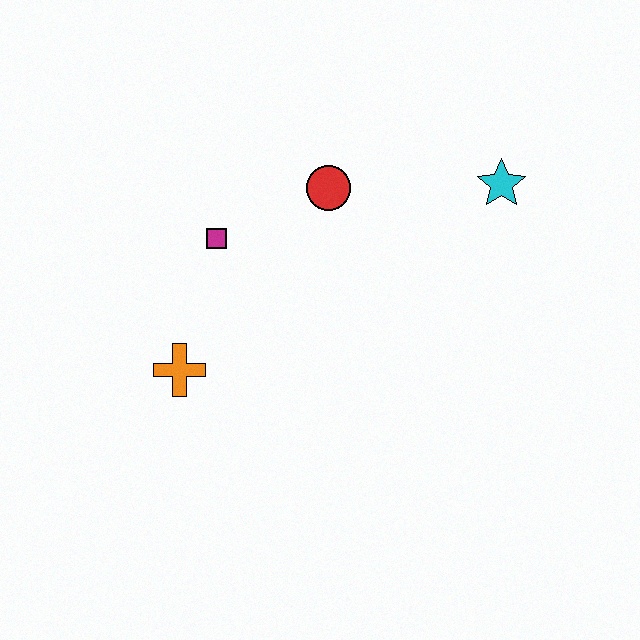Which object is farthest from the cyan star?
The orange cross is farthest from the cyan star.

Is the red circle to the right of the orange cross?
Yes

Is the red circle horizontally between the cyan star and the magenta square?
Yes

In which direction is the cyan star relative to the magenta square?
The cyan star is to the right of the magenta square.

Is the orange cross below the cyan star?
Yes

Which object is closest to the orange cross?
The magenta square is closest to the orange cross.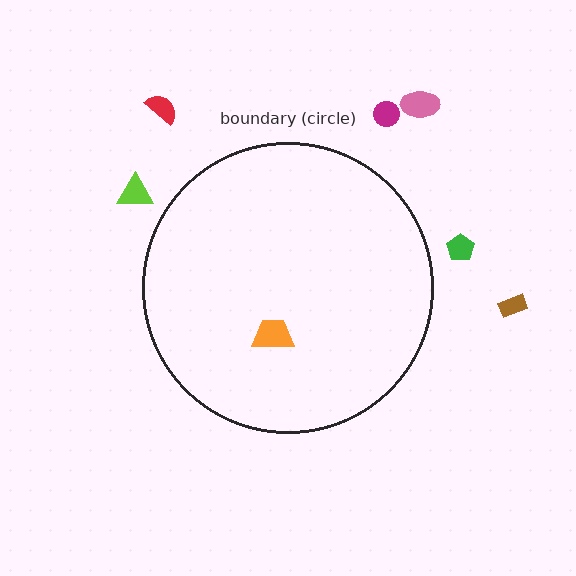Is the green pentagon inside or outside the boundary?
Outside.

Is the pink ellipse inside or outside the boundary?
Outside.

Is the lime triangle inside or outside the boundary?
Outside.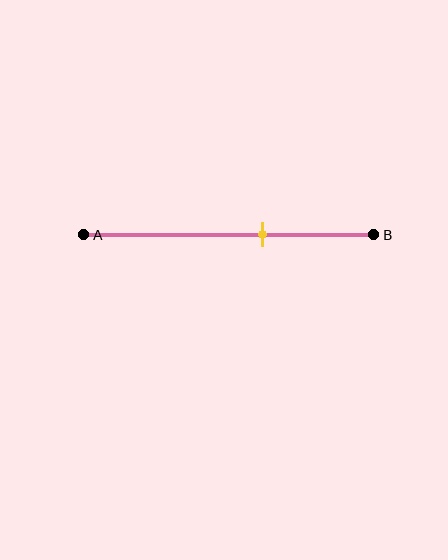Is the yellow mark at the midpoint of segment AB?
No, the mark is at about 60% from A, not at the 50% midpoint.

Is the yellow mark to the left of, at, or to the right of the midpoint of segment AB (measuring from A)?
The yellow mark is to the right of the midpoint of segment AB.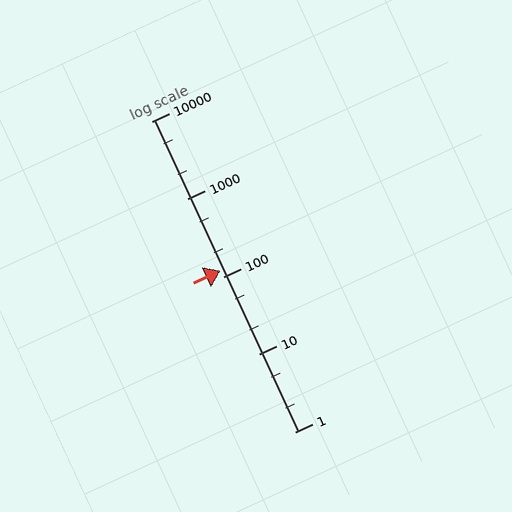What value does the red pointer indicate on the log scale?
The pointer indicates approximately 120.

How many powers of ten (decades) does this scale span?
The scale spans 4 decades, from 1 to 10000.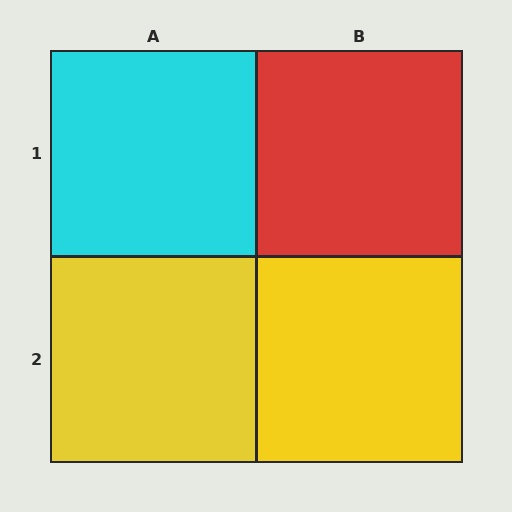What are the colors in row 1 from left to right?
Cyan, red.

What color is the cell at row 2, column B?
Yellow.